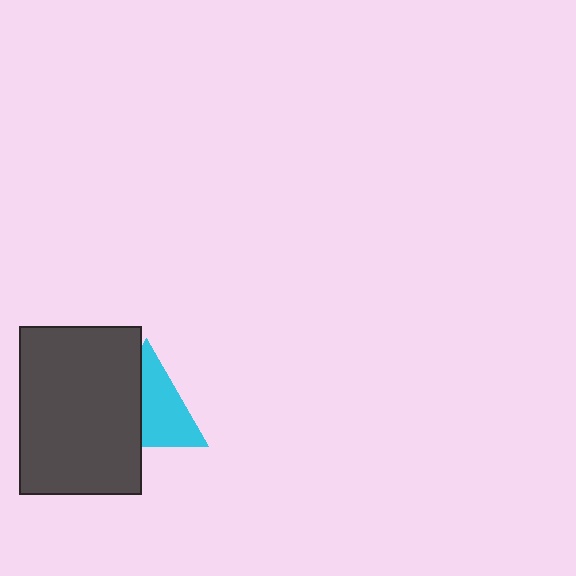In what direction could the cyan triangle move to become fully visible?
The cyan triangle could move right. That would shift it out from behind the dark gray rectangle entirely.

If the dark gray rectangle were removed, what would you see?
You would see the complete cyan triangle.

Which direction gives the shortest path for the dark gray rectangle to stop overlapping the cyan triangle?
Moving left gives the shortest separation.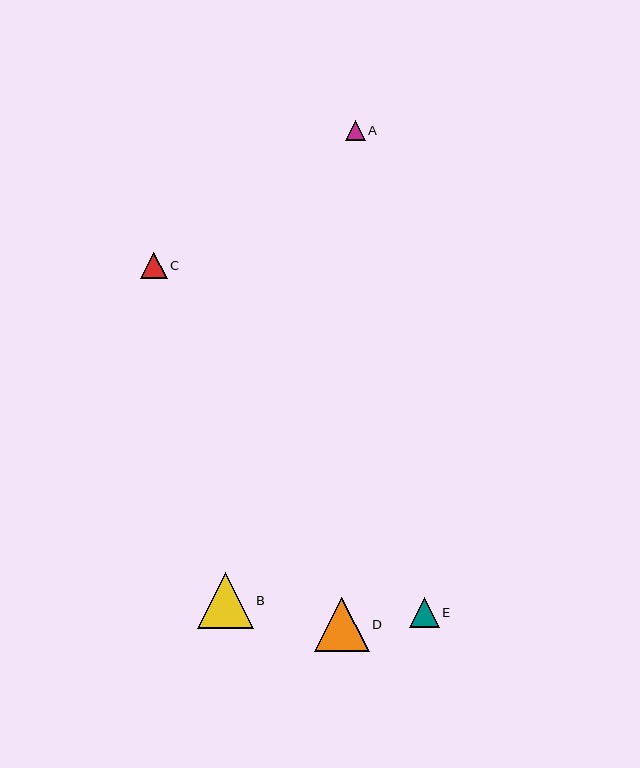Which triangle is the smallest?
Triangle A is the smallest with a size of approximately 20 pixels.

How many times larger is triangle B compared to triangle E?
Triangle B is approximately 1.9 times the size of triangle E.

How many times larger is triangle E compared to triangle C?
Triangle E is approximately 1.1 times the size of triangle C.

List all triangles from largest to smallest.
From largest to smallest: B, D, E, C, A.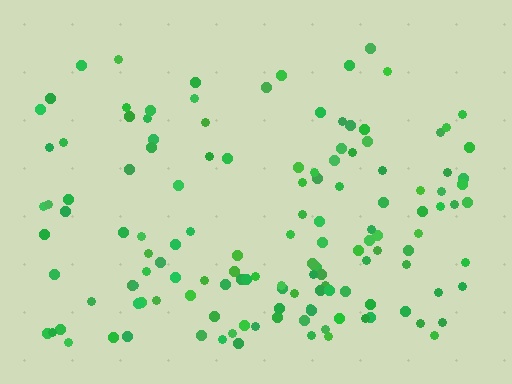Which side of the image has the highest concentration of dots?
The bottom.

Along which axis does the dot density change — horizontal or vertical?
Vertical.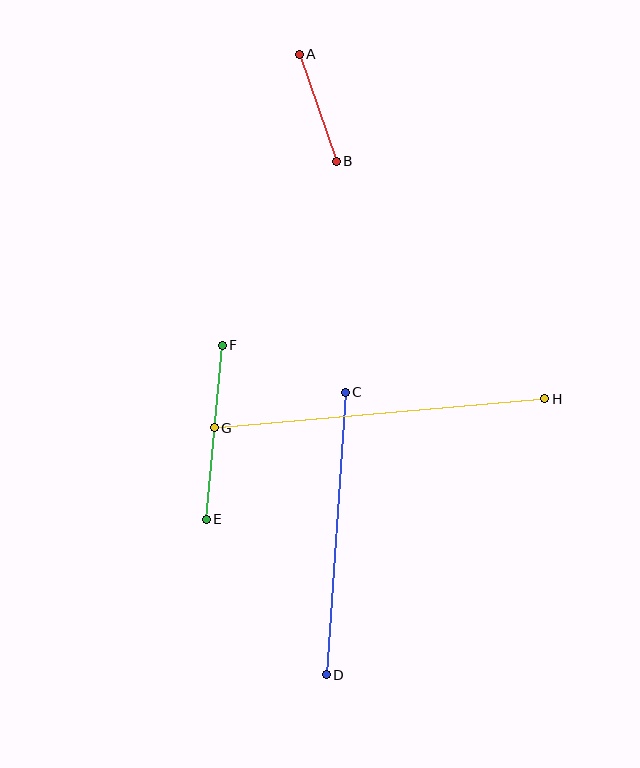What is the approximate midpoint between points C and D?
The midpoint is at approximately (336, 534) pixels.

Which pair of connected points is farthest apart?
Points G and H are farthest apart.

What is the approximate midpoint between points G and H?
The midpoint is at approximately (380, 413) pixels.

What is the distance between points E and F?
The distance is approximately 175 pixels.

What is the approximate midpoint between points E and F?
The midpoint is at approximately (214, 432) pixels.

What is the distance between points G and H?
The distance is approximately 332 pixels.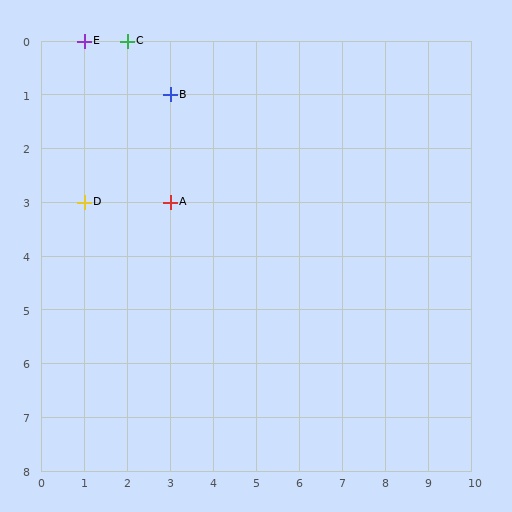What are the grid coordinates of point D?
Point D is at grid coordinates (1, 3).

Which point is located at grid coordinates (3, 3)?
Point A is at (3, 3).